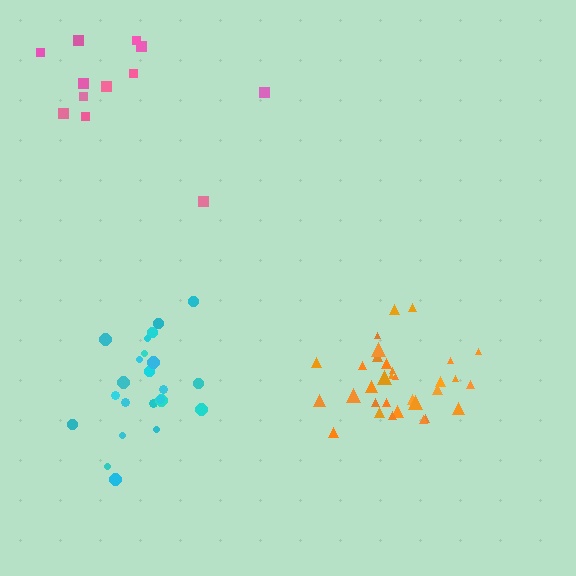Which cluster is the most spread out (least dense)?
Pink.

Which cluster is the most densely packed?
Orange.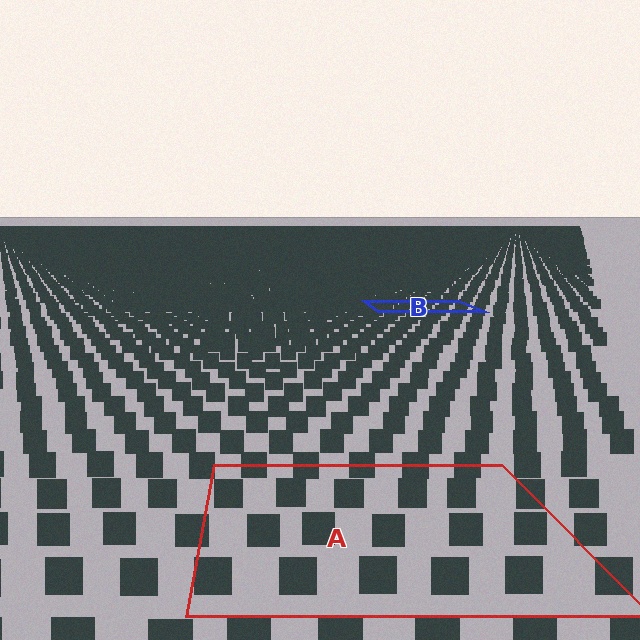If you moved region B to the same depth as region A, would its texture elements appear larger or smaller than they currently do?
They would appear larger. At a closer depth, the same texture elements are projected at a bigger on-screen size.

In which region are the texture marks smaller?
The texture marks are smaller in region B, because it is farther away.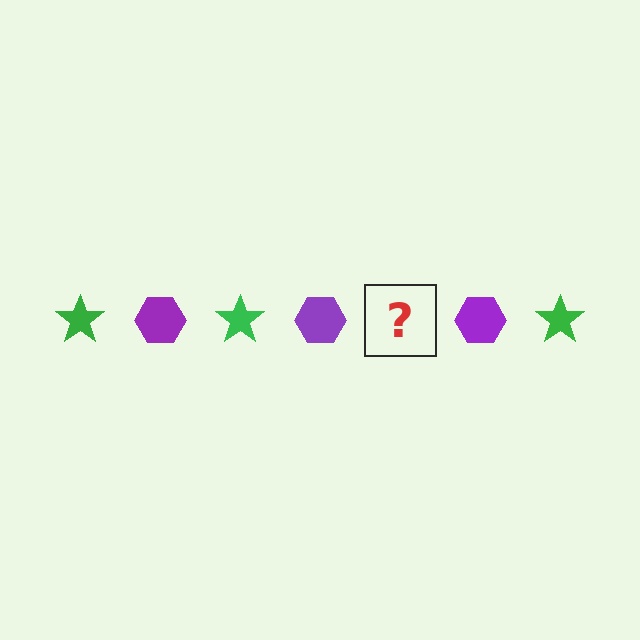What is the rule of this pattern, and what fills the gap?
The rule is that the pattern alternates between green star and purple hexagon. The gap should be filled with a green star.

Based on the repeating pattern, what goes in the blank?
The blank should be a green star.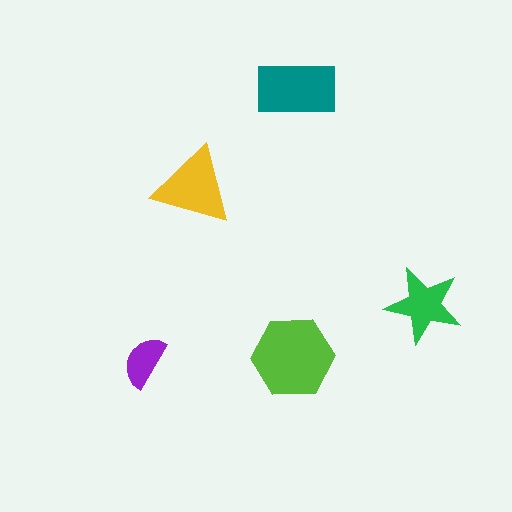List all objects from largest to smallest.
The lime hexagon, the teal rectangle, the yellow triangle, the green star, the purple semicircle.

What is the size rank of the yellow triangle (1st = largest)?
3rd.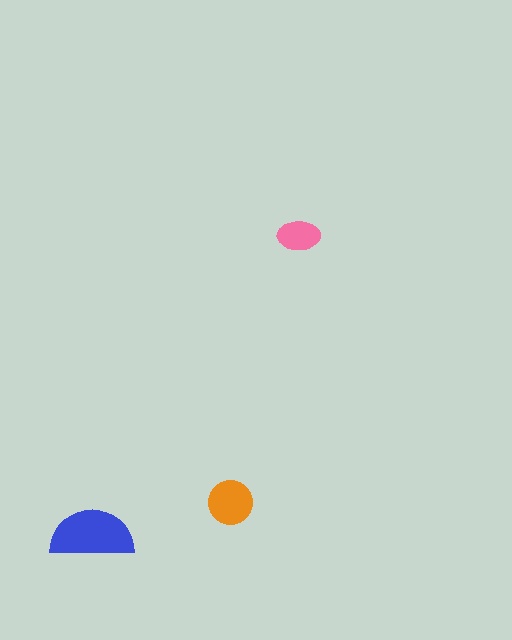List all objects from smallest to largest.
The pink ellipse, the orange circle, the blue semicircle.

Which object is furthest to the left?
The blue semicircle is leftmost.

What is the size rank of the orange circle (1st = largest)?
2nd.